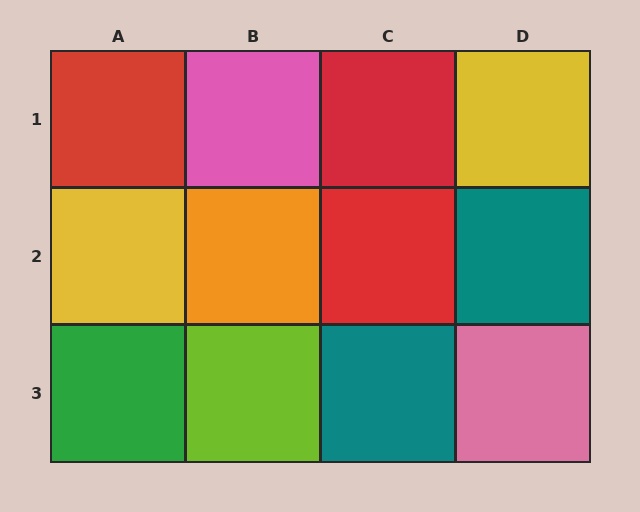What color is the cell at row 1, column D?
Yellow.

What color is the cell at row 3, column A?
Green.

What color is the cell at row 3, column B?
Lime.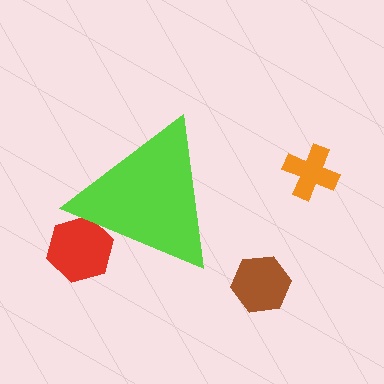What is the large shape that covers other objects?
A lime triangle.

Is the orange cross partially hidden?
No, the orange cross is fully visible.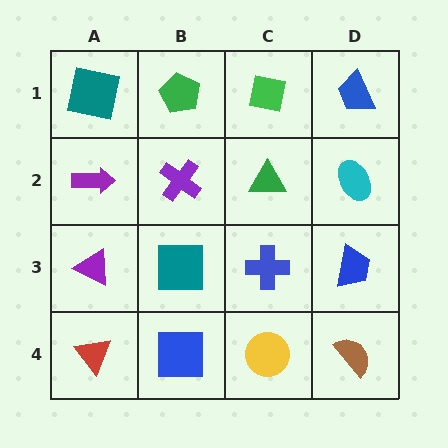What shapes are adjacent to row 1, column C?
A green triangle (row 2, column C), a green pentagon (row 1, column B), a blue trapezoid (row 1, column D).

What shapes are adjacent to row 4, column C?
A blue cross (row 3, column C), a blue square (row 4, column B), a brown semicircle (row 4, column D).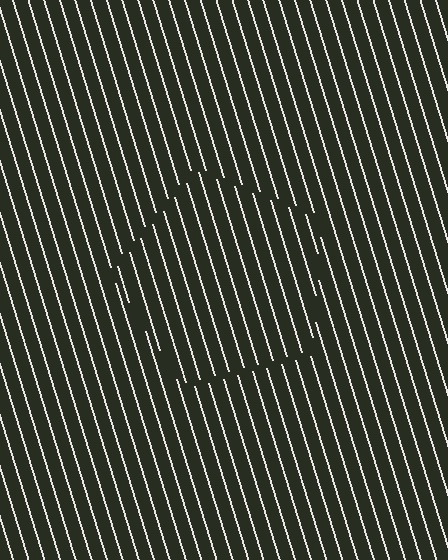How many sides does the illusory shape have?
5 sides — the line-ends trace a pentagon.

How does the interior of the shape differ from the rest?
The interior of the shape contains the same grating, shifted by half a period — the contour is defined by the phase discontinuity where line-ends from the inner and outer gratings abut.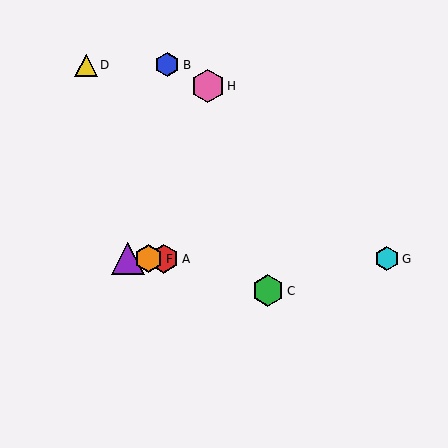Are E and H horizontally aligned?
No, E is at y≈259 and H is at y≈86.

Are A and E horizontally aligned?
Yes, both are at y≈259.